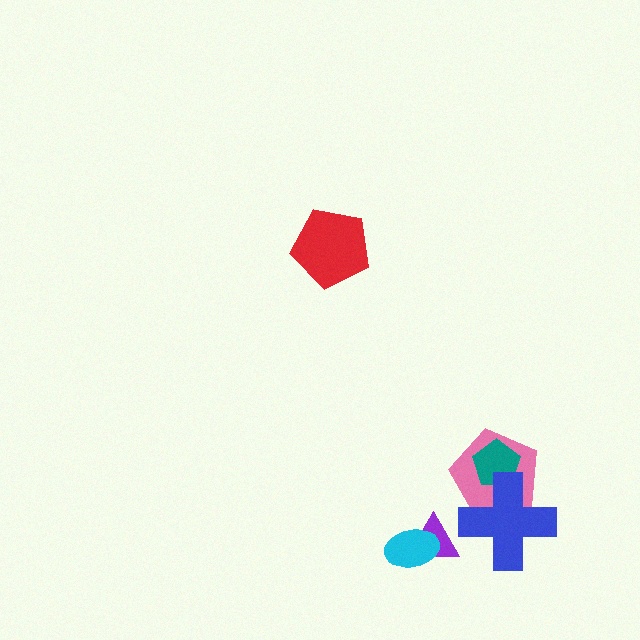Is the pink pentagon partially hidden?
Yes, it is partially covered by another shape.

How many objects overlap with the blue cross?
2 objects overlap with the blue cross.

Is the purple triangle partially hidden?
Yes, it is partially covered by another shape.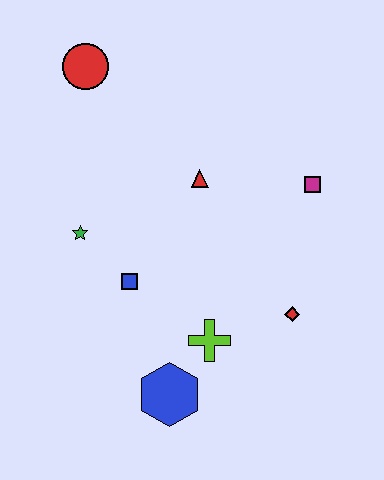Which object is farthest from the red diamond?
The red circle is farthest from the red diamond.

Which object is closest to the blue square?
The green star is closest to the blue square.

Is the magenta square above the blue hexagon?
Yes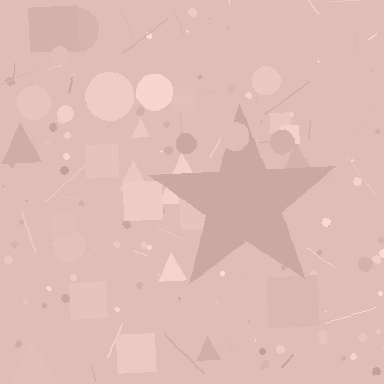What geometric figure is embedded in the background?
A star is embedded in the background.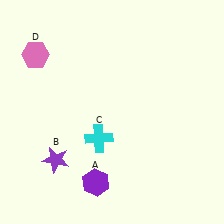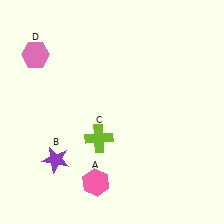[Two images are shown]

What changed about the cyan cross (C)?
In Image 1, C is cyan. In Image 2, it changed to lime.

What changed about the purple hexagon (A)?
In Image 1, A is purple. In Image 2, it changed to pink.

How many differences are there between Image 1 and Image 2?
There are 2 differences between the two images.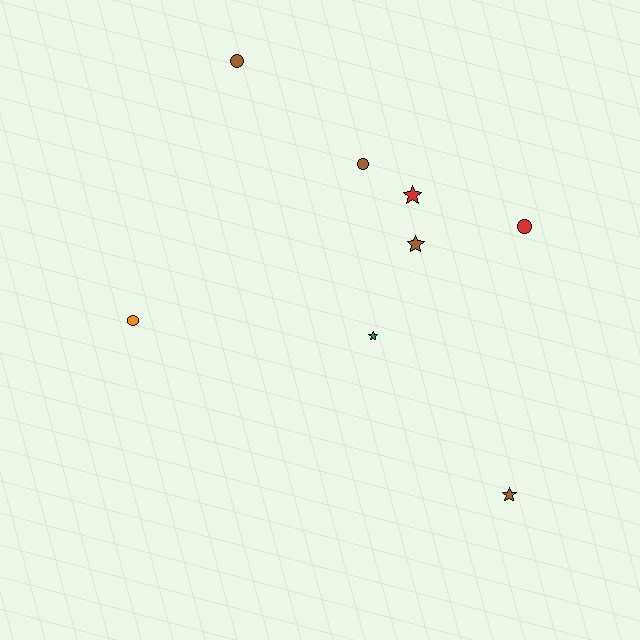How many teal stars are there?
There is 1 teal star.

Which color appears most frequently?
Brown, with 4 objects.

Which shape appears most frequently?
Circle, with 4 objects.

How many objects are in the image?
There are 8 objects.